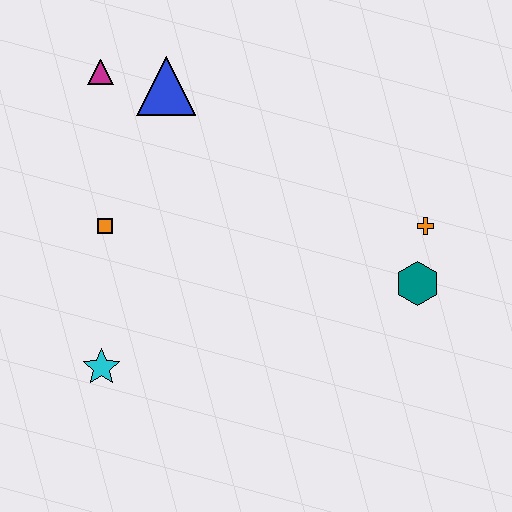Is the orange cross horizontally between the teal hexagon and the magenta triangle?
No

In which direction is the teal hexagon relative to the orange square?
The teal hexagon is to the right of the orange square.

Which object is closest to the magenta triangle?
The blue triangle is closest to the magenta triangle.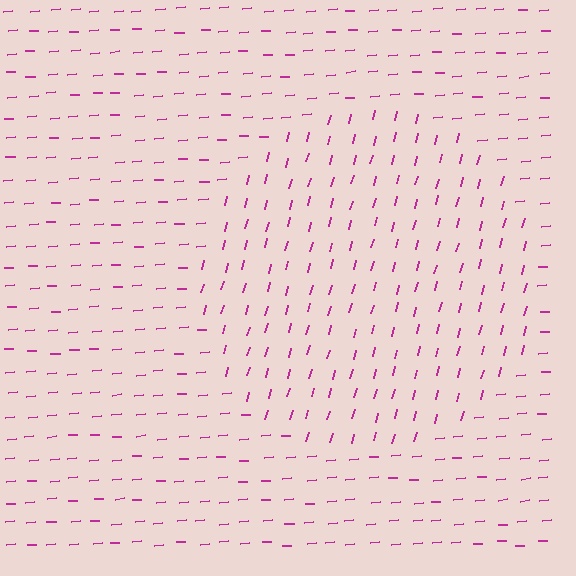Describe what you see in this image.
The image is filled with small magenta line segments. A circle region in the image has lines oriented differently from the surrounding lines, creating a visible texture boundary.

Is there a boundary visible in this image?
Yes, there is a texture boundary formed by a change in line orientation.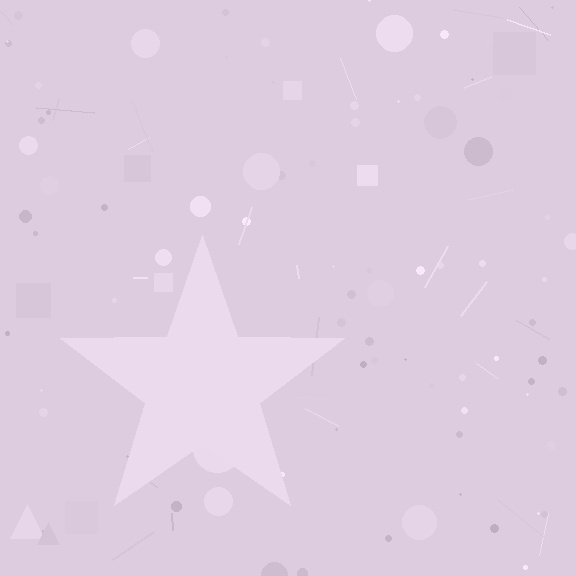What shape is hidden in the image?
A star is hidden in the image.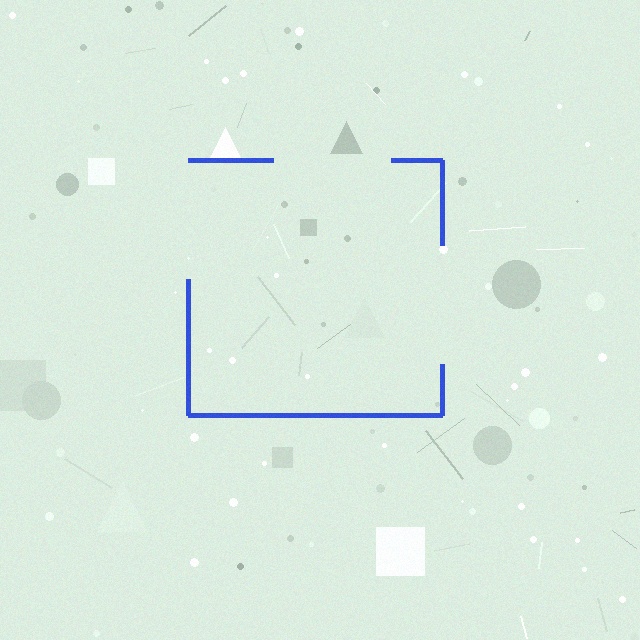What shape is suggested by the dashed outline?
The dashed outline suggests a square.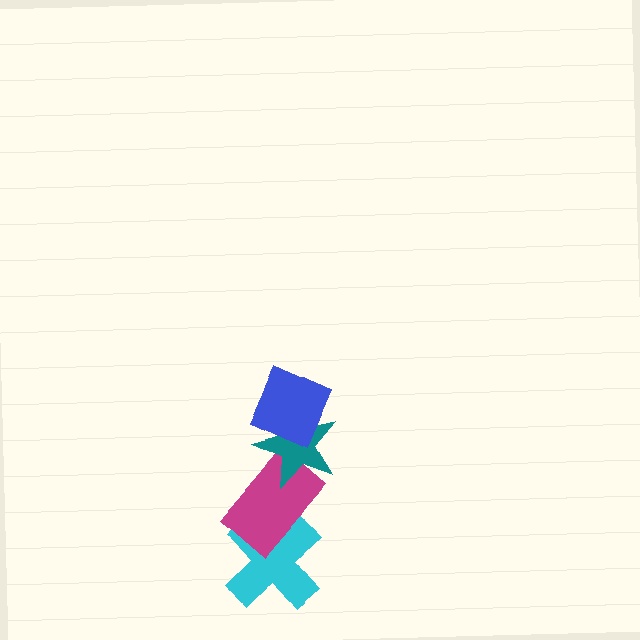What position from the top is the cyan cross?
The cyan cross is 4th from the top.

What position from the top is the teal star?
The teal star is 2nd from the top.